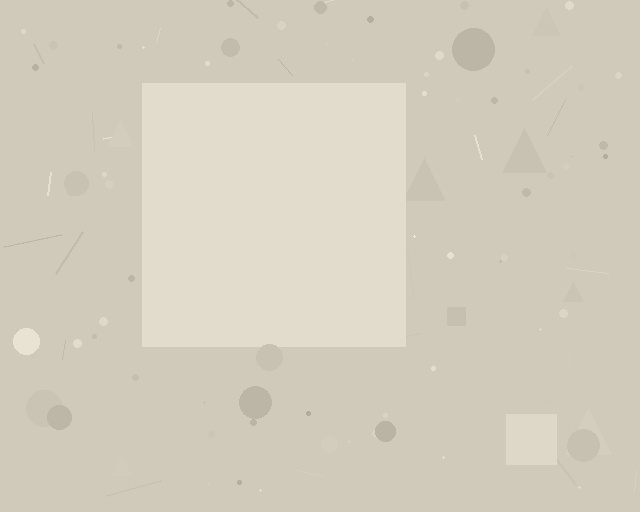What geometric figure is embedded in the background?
A square is embedded in the background.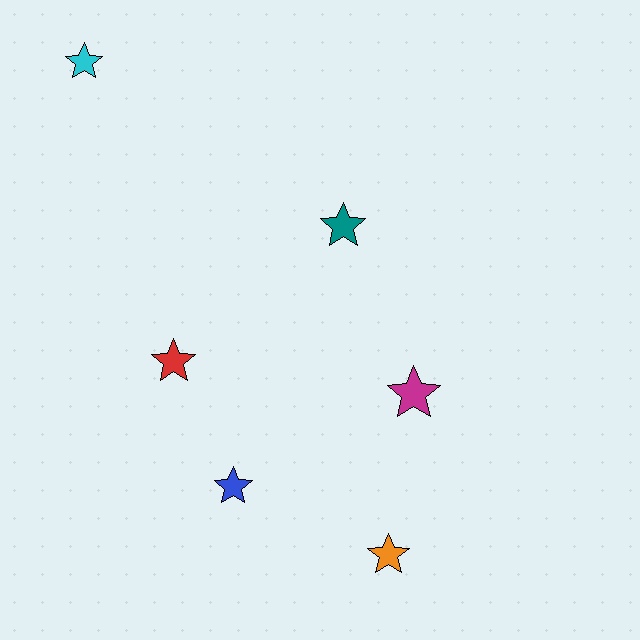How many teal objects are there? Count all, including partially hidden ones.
There is 1 teal object.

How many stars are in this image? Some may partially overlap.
There are 6 stars.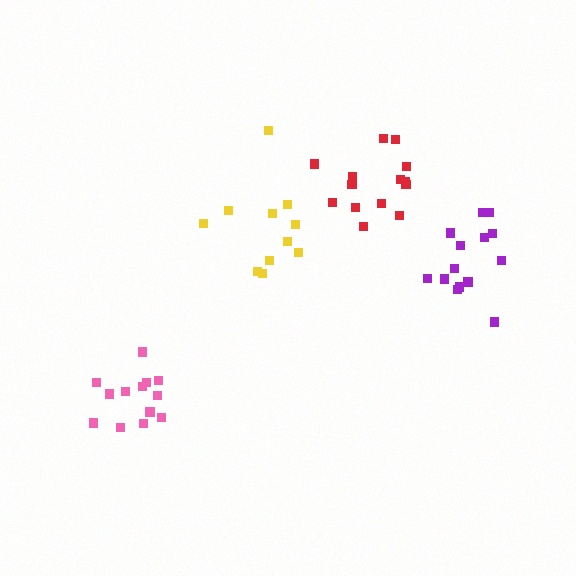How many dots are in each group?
Group 1: 14 dots, Group 2: 14 dots, Group 3: 13 dots, Group 4: 11 dots (52 total).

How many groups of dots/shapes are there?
There are 4 groups.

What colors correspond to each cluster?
The clusters are colored: red, purple, pink, yellow.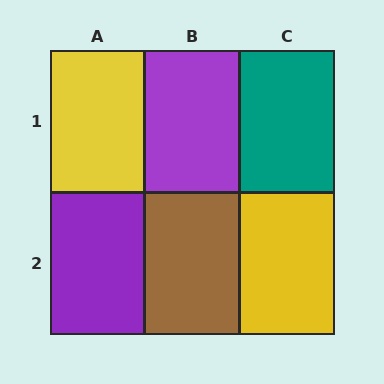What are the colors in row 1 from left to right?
Yellow, purple, teal.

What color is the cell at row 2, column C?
Yellow.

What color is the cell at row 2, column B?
Brown.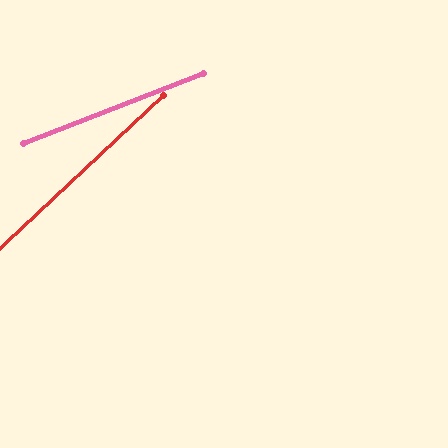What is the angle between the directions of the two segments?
Approximately 22 degrees.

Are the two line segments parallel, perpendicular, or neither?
Neither parallel nor perpendicular — they differ by about 22°.